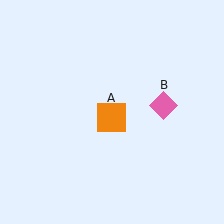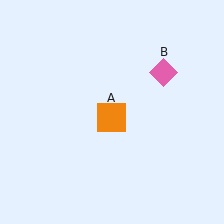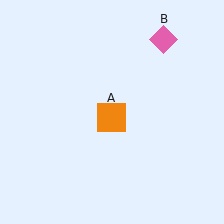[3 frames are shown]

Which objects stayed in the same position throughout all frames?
Orange square (object A) remained stationary.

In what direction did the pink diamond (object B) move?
The pink diamond (object B) moved up.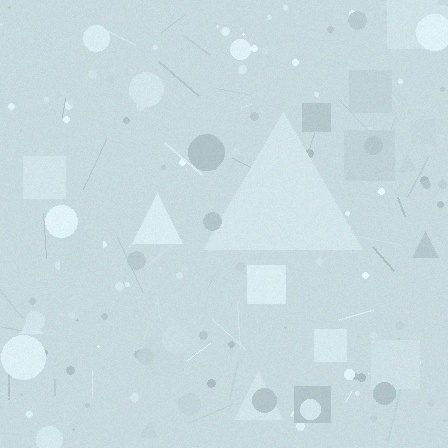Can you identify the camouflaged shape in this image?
The camouflaged shape is a triangle.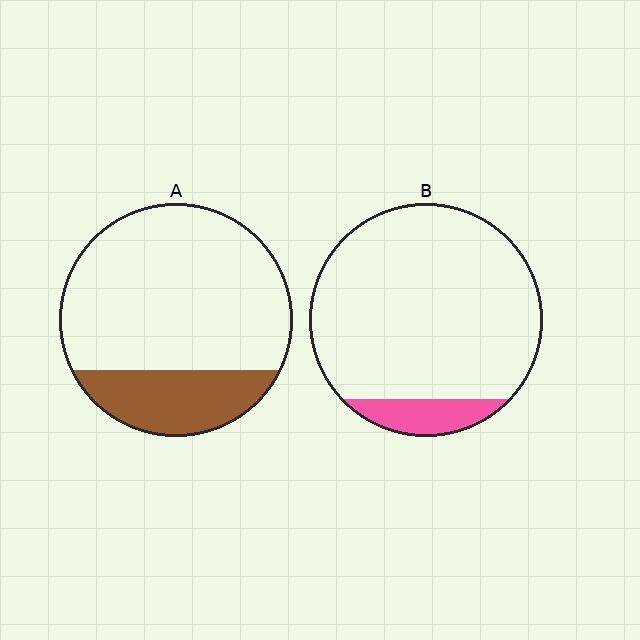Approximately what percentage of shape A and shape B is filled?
A is approximately 25% and B is approximately 10%.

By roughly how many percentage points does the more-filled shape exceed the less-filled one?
By roughly 15 percentage points (A over B).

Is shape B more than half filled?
No.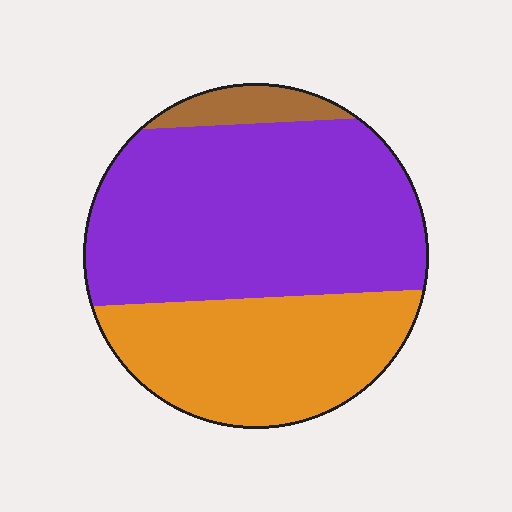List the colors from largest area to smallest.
From largest to smallest: purple, orange, brown.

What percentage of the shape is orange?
Orange takes up about one third (1/3) of the shape.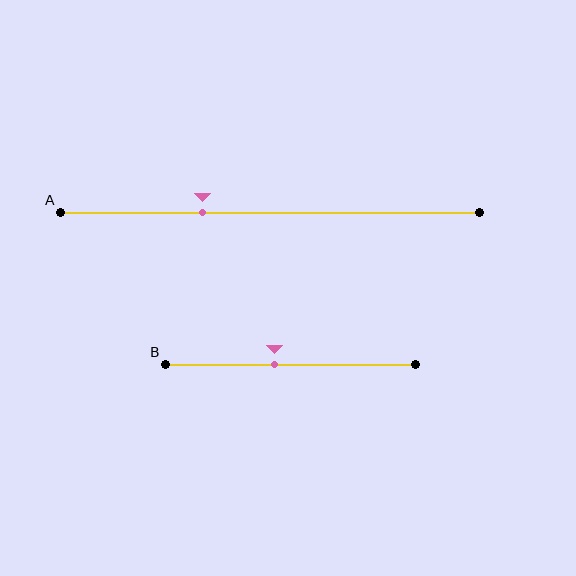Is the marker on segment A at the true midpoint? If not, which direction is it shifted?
No, the marker on segment A is shifted to the left by about 16% of the segment length.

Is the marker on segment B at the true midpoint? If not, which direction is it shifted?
No, the marker on segment B is shifted to the left by about 6% of the segment length.